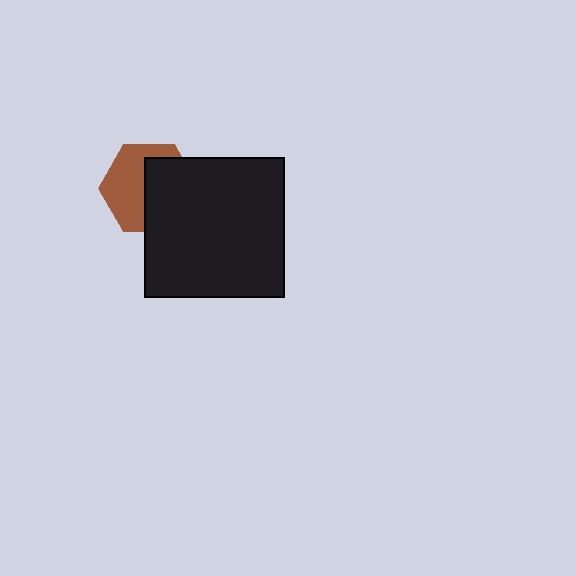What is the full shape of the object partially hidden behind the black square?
The partially hidden object is a brown hexagon.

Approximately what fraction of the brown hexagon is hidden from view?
Roughly 50% of the brown hexagon is hidden behind the black square.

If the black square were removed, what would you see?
You would see the complete brown hexagon.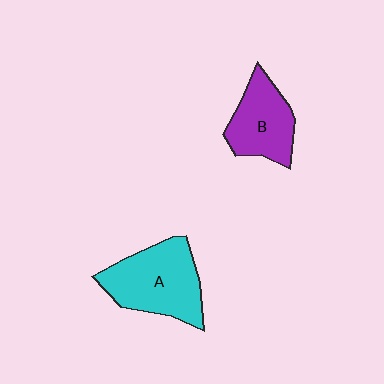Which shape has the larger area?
Shape A (cyan).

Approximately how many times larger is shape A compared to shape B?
Approximately 1.4 times.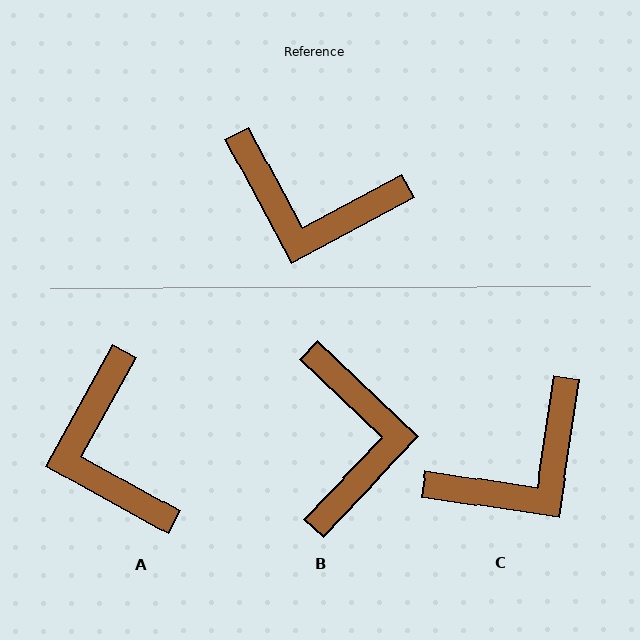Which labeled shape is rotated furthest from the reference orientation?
B, about 108 degrees away.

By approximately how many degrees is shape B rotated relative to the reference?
Approximately 108 degrees counter-clockwise.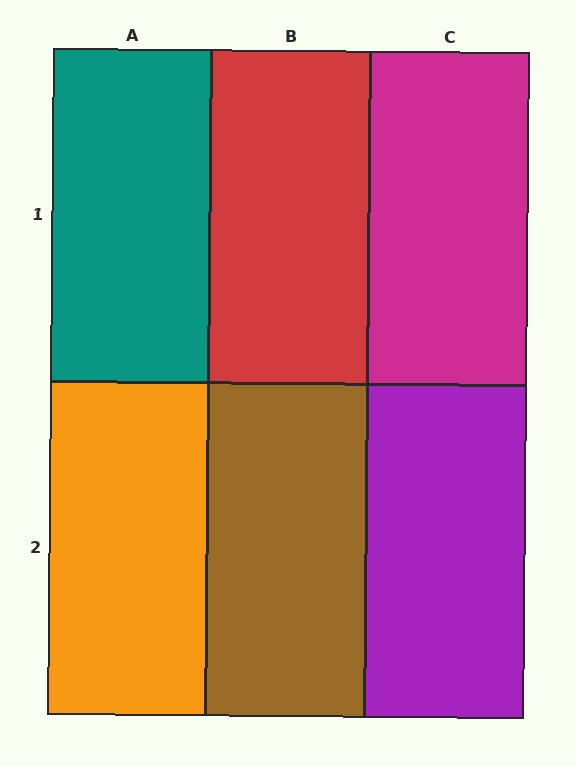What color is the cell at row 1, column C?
Magenta.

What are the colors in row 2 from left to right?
Orange, brown, purple.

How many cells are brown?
1 cell is brown.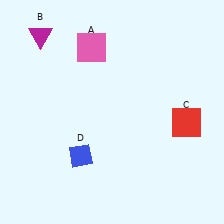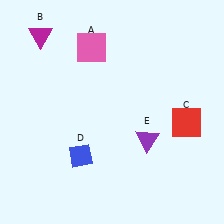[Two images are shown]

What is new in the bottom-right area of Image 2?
A purple triangle (E) was added in the bottom-right area of Image 2.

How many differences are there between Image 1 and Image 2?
There is 1 difference between the two images.